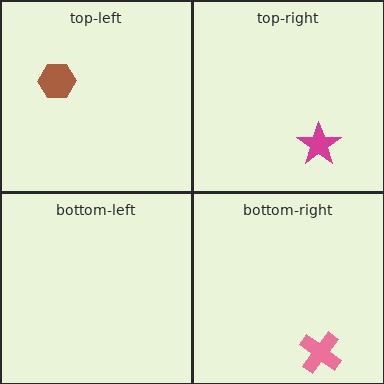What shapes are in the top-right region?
The magenta star.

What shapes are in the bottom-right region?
The pink cross.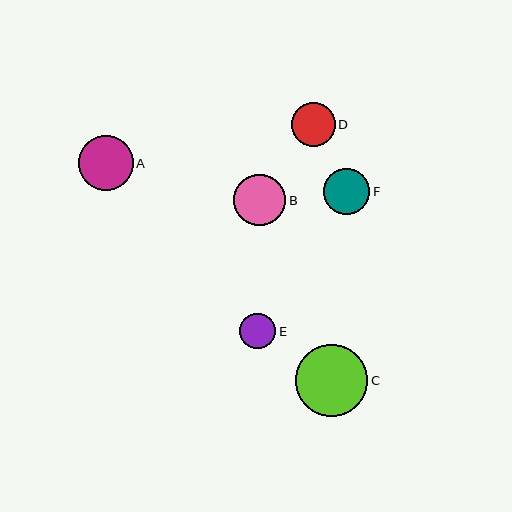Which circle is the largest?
Circle C is the largest with a size of approximately 73 pixels.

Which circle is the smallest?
Circle E is the smallest with a size of approximately 36 pixels.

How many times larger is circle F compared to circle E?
Circle F is approximately 1.3 times the size of circle E.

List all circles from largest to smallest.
From largest to smallest: C, A, B, F, D, E.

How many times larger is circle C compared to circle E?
Circle C is approximately 2.0 times the size of circle E.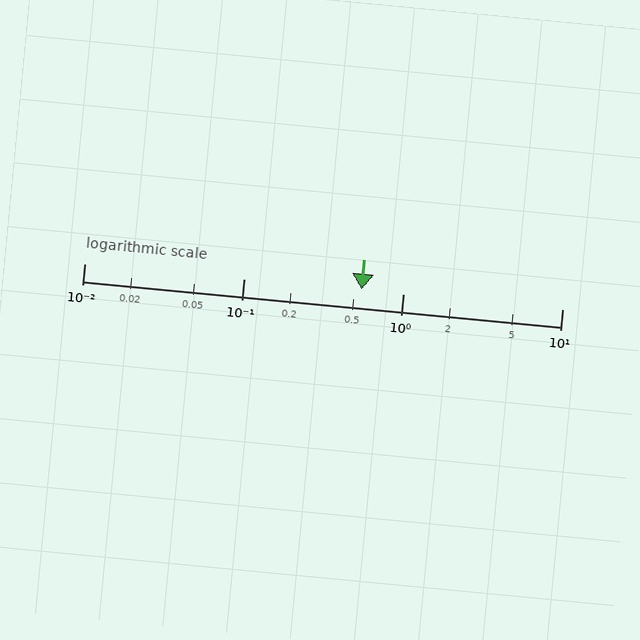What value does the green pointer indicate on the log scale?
The pointer indicates approximately 0.55.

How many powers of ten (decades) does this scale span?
The scale spans 3 decades, from 0.01 to 10.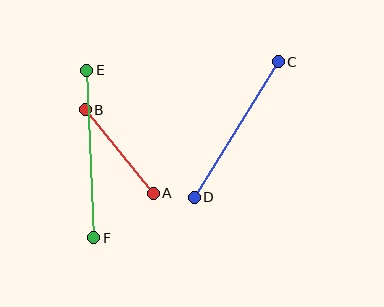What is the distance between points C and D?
The distance is approximately 159 pixels.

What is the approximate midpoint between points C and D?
The midpoint is at approximately (236, 129) pixels.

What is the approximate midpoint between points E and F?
The midpoint is at approximately (90, 154) pixels.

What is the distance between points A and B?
The distance is approximately 107 pixels.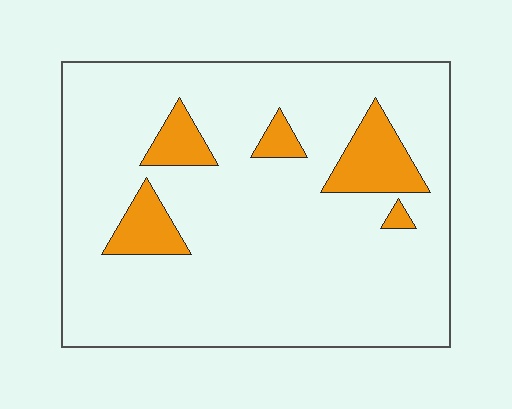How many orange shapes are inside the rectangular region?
5.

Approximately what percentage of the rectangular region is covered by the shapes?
Approximately 10%.